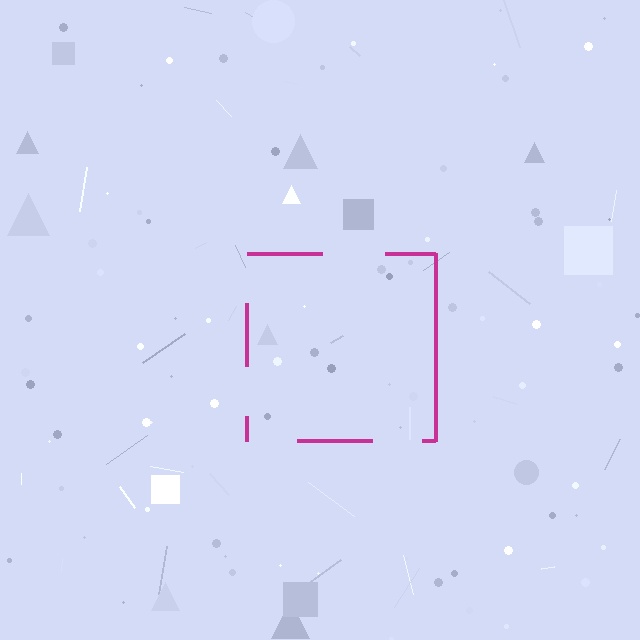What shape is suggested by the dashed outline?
The dashed outline suggests a square.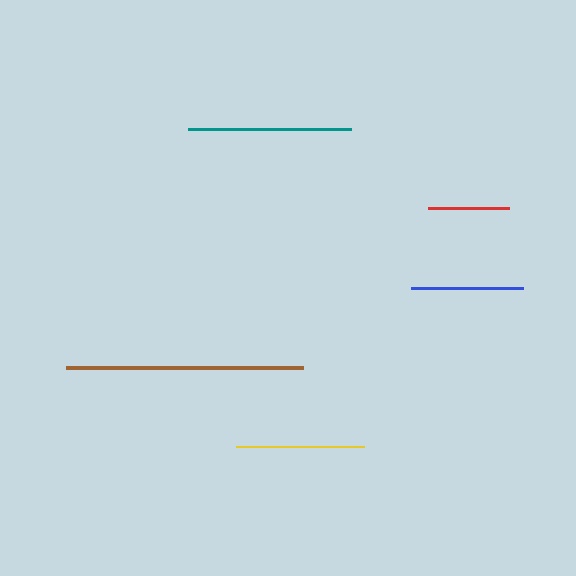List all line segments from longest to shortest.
From longest to shortest: brown, teal, yellow, blue, red.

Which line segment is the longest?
The brown line is the longest at approximately 237 pixels.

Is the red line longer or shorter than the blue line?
The blue line is longer than the red line.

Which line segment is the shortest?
The red line is the shortest at approximately 81 pixels.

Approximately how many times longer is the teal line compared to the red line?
The teal line is approximately 2.0 times the length of the red line.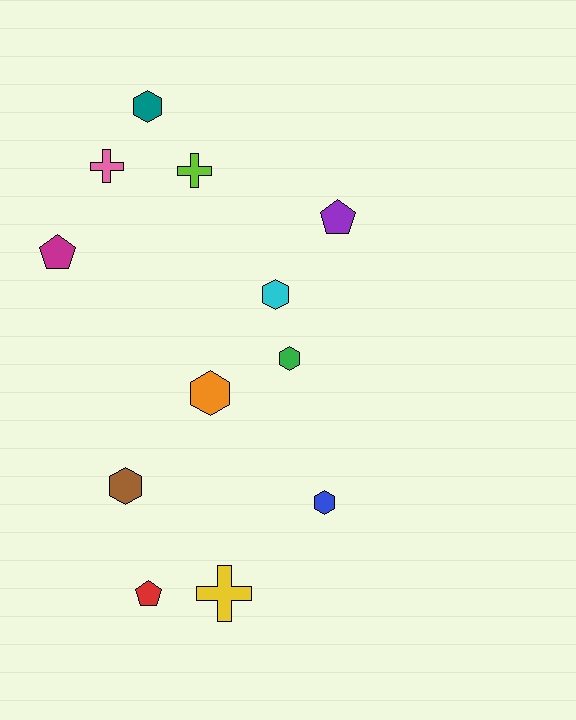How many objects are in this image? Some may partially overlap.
There are 12 objects.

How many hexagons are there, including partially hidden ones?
There are 6 hexagons.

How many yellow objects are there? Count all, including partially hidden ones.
There is 1 yellow object.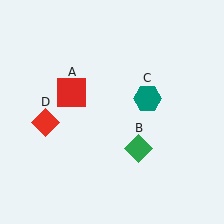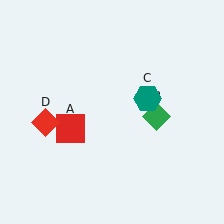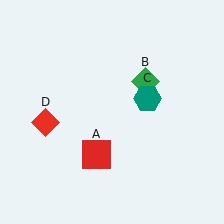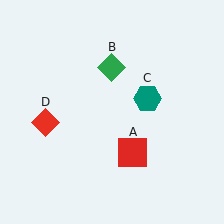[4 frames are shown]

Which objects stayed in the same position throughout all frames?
Teal hexagon (object C) and red diamond (object D) remained stationary.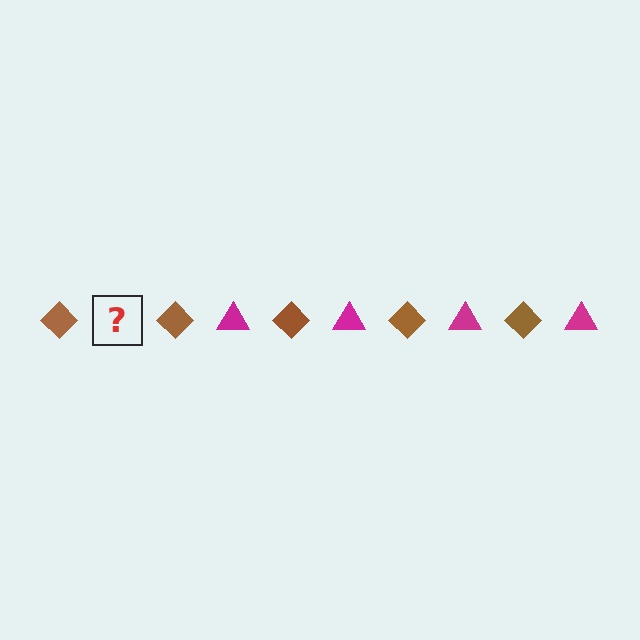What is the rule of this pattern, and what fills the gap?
The rule is that the pattern alternates between brown diamond and magenta triangle. The gap should be filled with a magenta triangle.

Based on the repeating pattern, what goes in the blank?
The blank should be a magenta triangle.